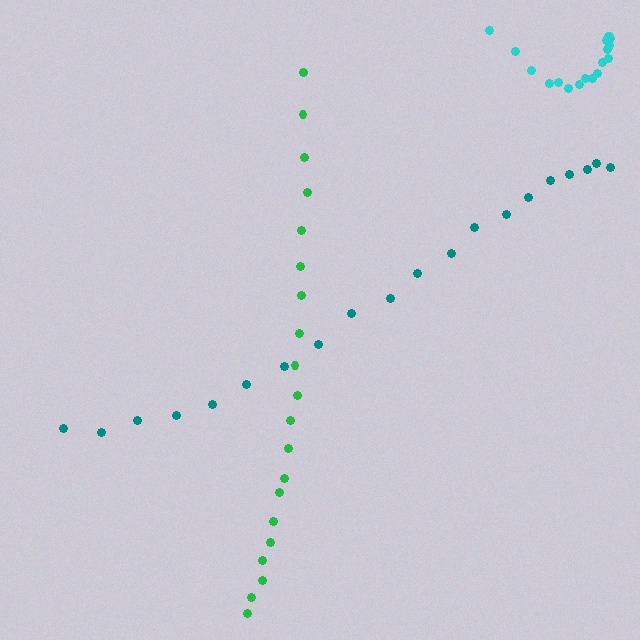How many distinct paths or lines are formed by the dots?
There are 3 distinct paths.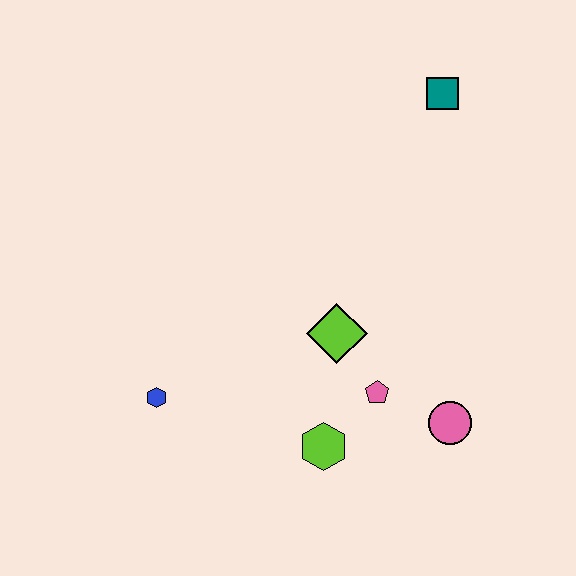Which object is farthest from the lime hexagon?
The teal square is farthest from the lime hexagon.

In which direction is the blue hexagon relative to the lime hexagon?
The blue hexagon is to the left of the lime hexagon.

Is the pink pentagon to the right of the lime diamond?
Yes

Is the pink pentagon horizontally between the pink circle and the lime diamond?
Yes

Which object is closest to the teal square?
The lime diamond is closest to the teal square.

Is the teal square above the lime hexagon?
Yes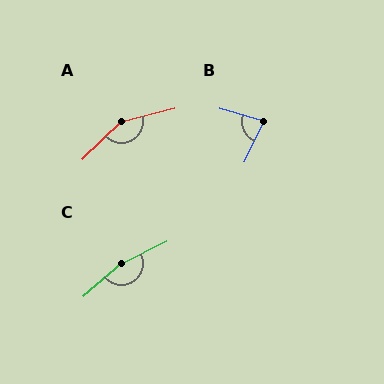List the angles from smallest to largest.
B (81°), A (150°), C (165°).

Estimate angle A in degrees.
Approximately 150 degrees.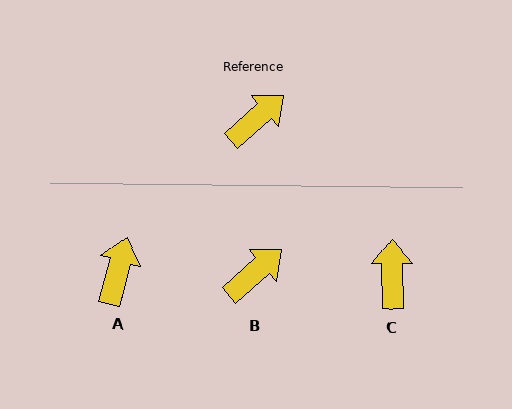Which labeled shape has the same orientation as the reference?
B.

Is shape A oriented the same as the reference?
No, it is off by about 34 degrees.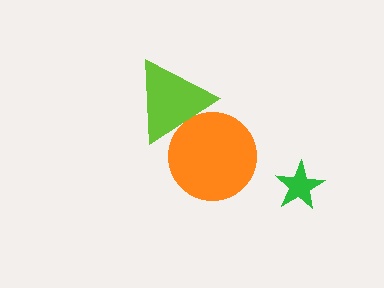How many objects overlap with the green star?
0 objects overlap with the green star.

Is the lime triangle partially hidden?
No, no other shape covers it.